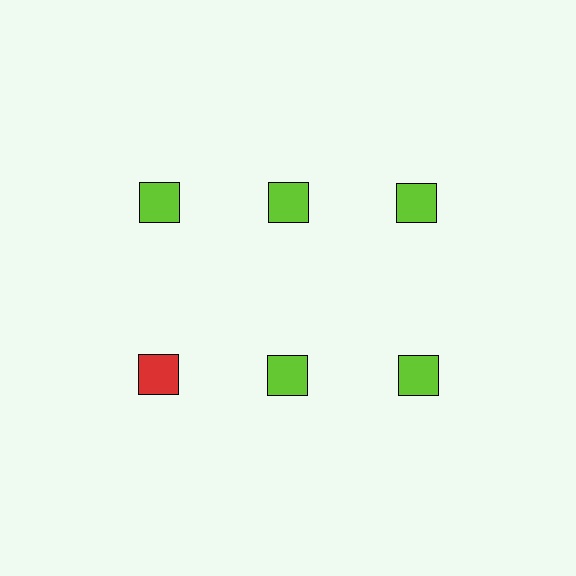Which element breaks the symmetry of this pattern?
The red square in the second row, leftmost column breaks the symmetry. All other shapes are lime squares.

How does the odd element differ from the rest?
It has a different color: red instead of lime.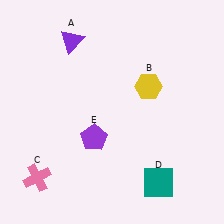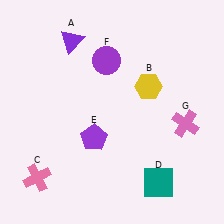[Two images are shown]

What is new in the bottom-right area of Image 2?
A pink cross (G) was added in the bottom-right area of Image 2.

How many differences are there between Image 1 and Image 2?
There are 2 differences between the two images.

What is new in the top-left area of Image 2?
A purple circle (F) was added in the top-left area of Image 2.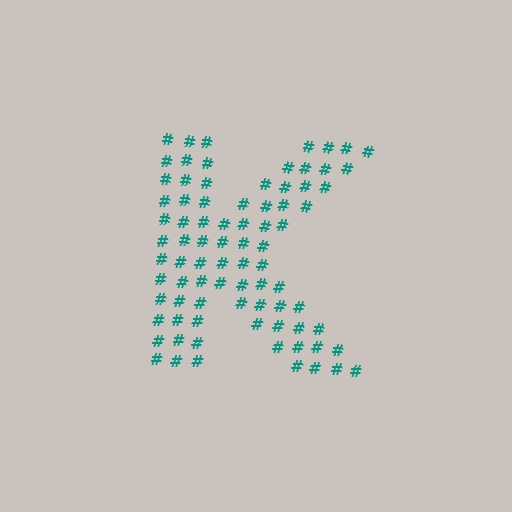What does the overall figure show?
The overall figure shows the letter K.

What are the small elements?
The small elements are hash symbols.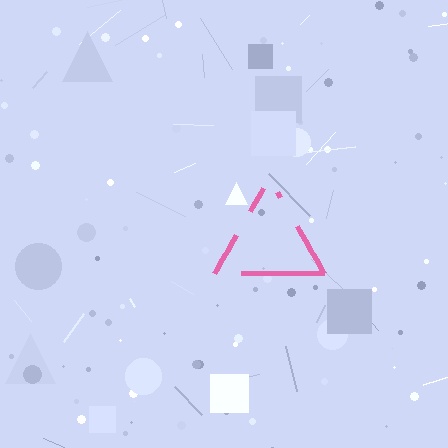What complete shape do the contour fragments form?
The contour fragments form a triangle.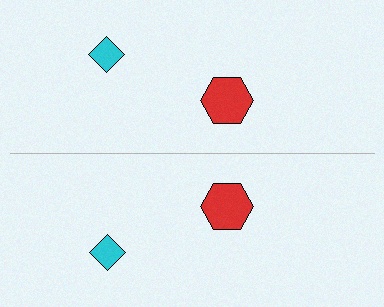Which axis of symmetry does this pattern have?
The pattern has a horizontal axis of symmetry running through the center of the image.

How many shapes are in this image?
There are 4 shapes in this image.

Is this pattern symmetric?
Yes, this pattern has bilateral (reflection) symmetry.